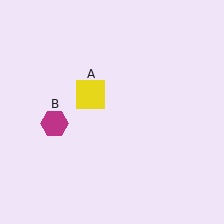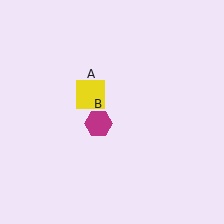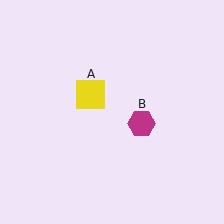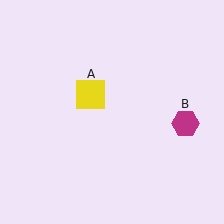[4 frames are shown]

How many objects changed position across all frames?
1 object changed position: magenta hexagon (object B).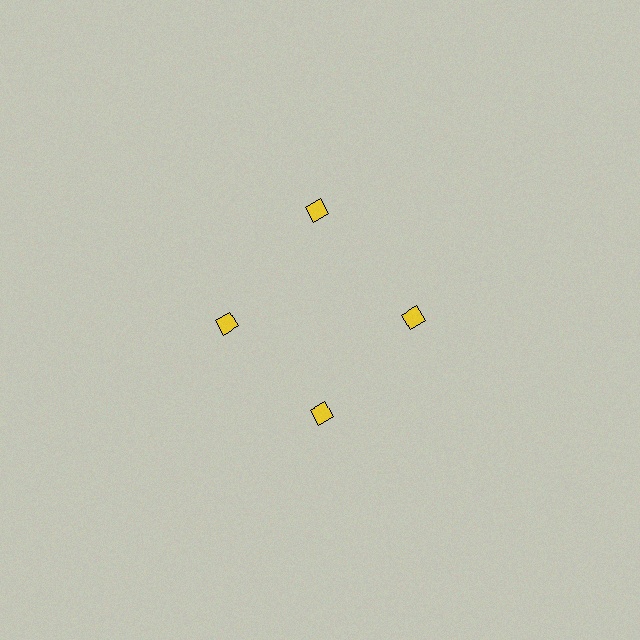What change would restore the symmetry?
The symmetry would be restored by moving it inward, back onto the ring so that all 4 diamonds sit at equal angles and equal distance from the center.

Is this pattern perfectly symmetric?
No. The 4 yellow diamonds are arranged in a ring, but one element near the 12 o'clock position is pushed outward from the center, breaking the 4-fold rotational symmetry.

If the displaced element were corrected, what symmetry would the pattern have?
It would have 4-fold rotational symmetry — the pattern would map onto itself every 90 degrees.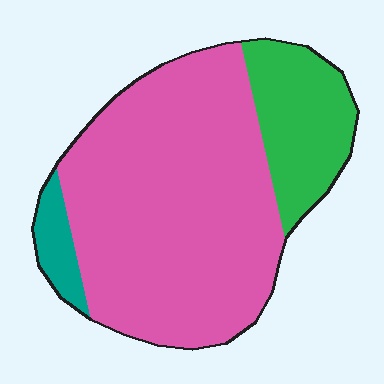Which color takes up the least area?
Teal, at roughly 5%.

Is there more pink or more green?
Pink.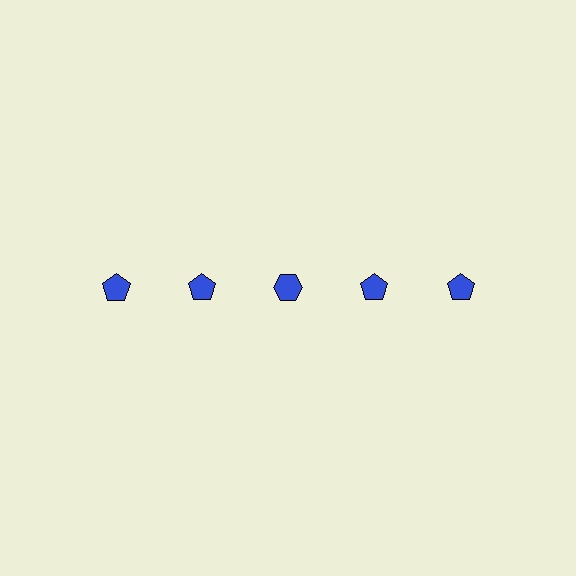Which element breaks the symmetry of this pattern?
The blue hexagon in the top row, center column breaks the symmetry. All other shapes are blue pentagons.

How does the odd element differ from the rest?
It has a different shape: hexagon instead of pentagon.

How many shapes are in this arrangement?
There are 5 shapes arranged in a grid pattern.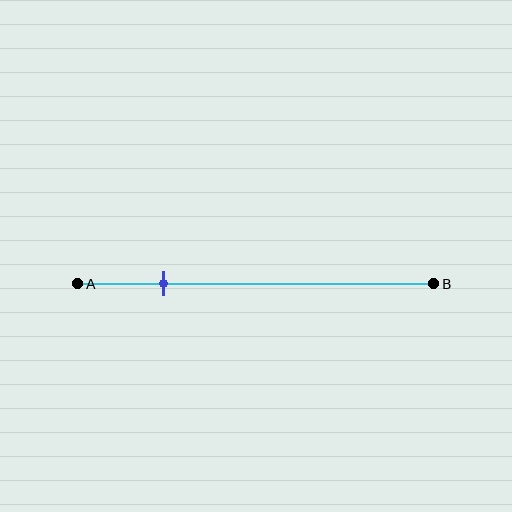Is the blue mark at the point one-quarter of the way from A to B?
Yes, the mark is approximately at the one-quarter point.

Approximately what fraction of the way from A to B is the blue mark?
The blue mark is approximately 25% of the way from A to B.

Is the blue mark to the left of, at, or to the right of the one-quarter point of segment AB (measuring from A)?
The blue mark is approximately at the one-quarter point of segment AB.